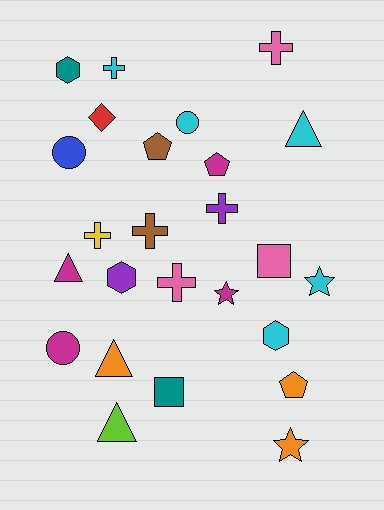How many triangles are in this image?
There are 4 triangles.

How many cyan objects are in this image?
There are 5 cyan objects.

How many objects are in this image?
There are 25 objects.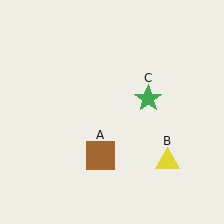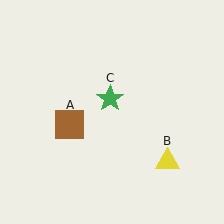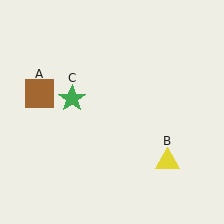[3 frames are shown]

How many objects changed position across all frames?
2 objects changed position: brown square (object A), green star (object C).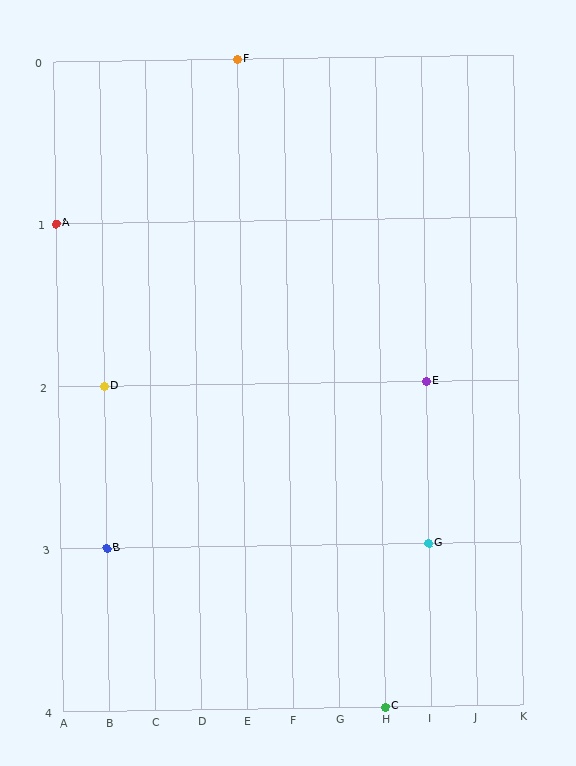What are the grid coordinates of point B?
Point B is at grid coordinates (B, 3).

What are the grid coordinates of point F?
Point F is at grid coordinates (E, 0).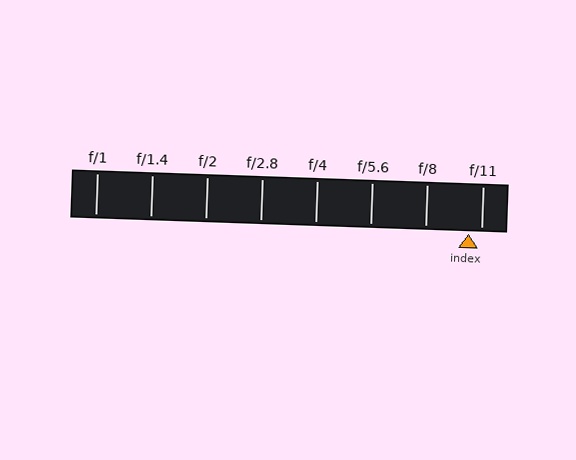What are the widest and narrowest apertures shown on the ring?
The widest aperture shown is f/1 and the narrowest is f/11.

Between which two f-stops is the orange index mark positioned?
The index mark is between f/8 and f/11.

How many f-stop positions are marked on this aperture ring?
There are 8 f-stop positions marked.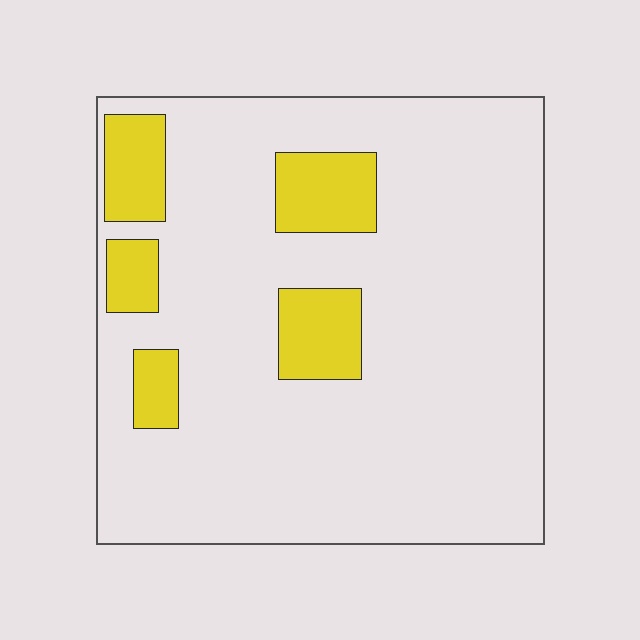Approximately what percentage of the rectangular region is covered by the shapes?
Approximately 15%.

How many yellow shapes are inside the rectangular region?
5.